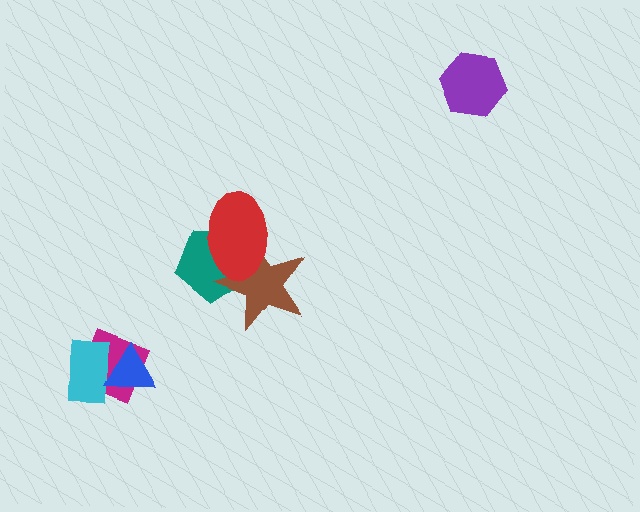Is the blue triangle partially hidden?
No, no other shape covers it.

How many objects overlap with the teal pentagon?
2 objects overlap with the teal pentagon.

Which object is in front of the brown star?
The red ellipse is in front of the brown star.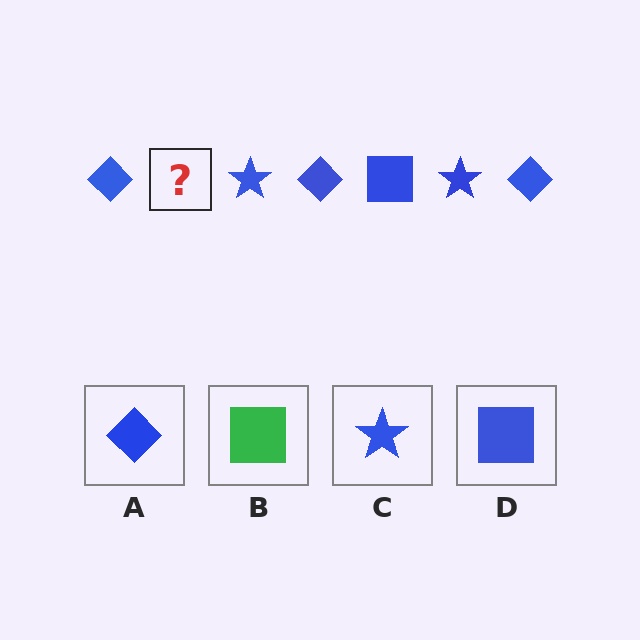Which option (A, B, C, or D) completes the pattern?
D.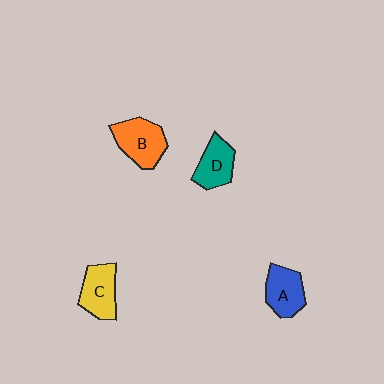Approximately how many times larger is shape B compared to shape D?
Approximately 1.3 times.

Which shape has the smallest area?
Shape D (teal).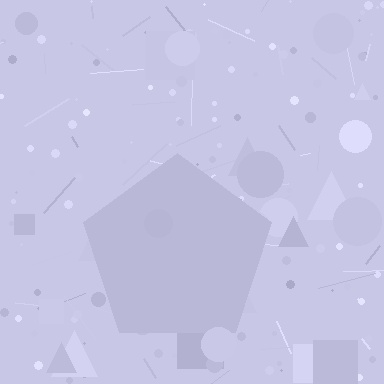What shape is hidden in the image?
A pentagon is hidden in the image.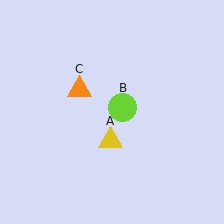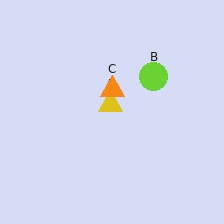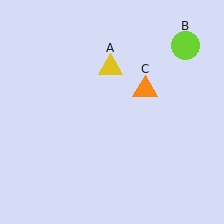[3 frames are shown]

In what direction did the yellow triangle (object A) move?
The yellow triangle (object A) moved up.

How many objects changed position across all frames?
3 objects changed position: yellow triangle (object A), lime circle (object B), orange triangle (object C).